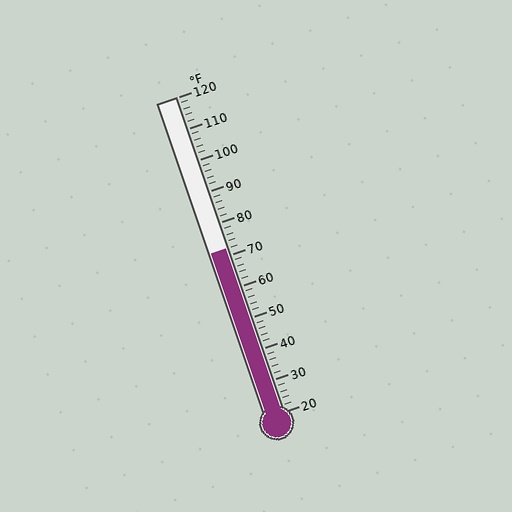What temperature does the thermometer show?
The thermometer shows approximately 72°F.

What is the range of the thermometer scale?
The thermometer scale ranges from 20°F to 120°F.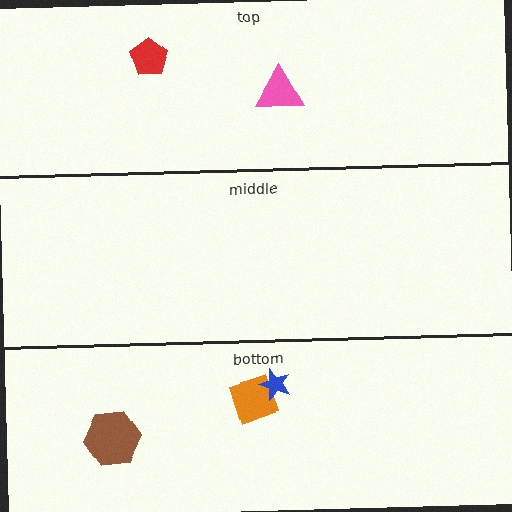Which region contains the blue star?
The bottom region.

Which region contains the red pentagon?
The top region.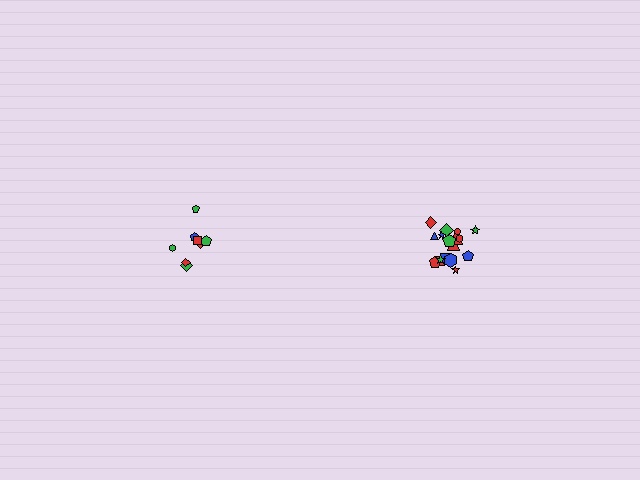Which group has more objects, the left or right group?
The right group.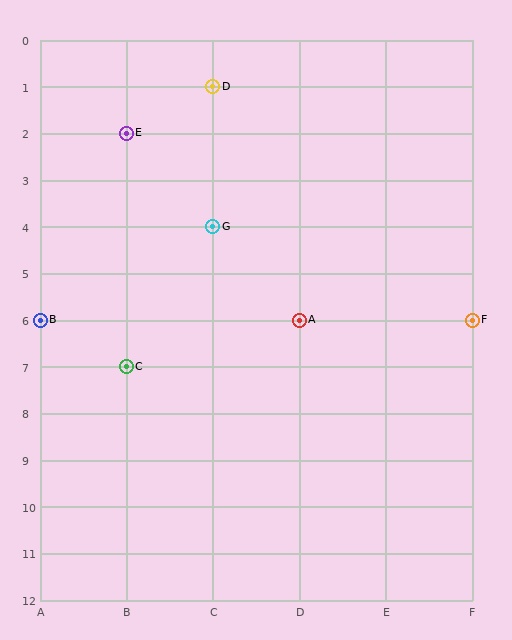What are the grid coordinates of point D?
Point D is at grid coordinates (C, 1).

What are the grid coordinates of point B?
Point B is at grid coordinates (A, 6).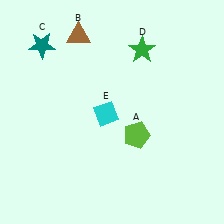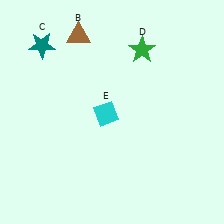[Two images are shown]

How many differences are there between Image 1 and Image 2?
There is 1 difference between the two images.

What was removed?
The lime pentagon (A) was removed in Image 2.